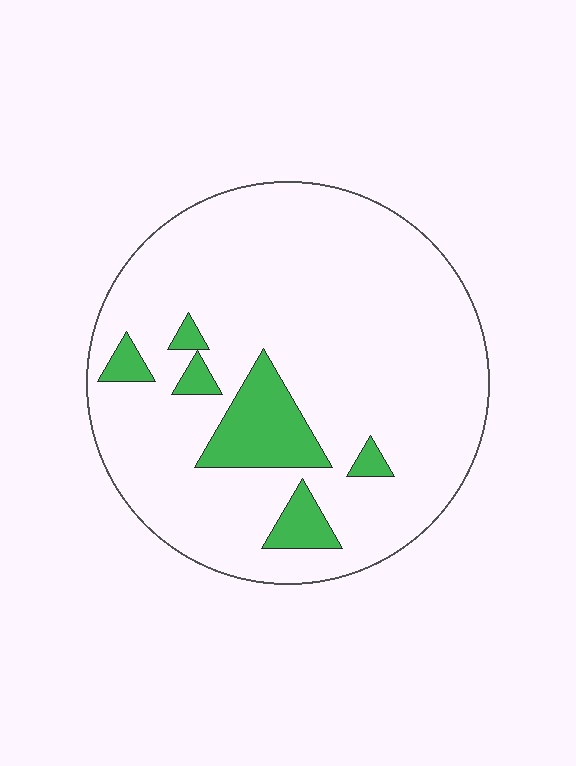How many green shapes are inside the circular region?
6.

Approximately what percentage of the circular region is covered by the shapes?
Approximately 10%.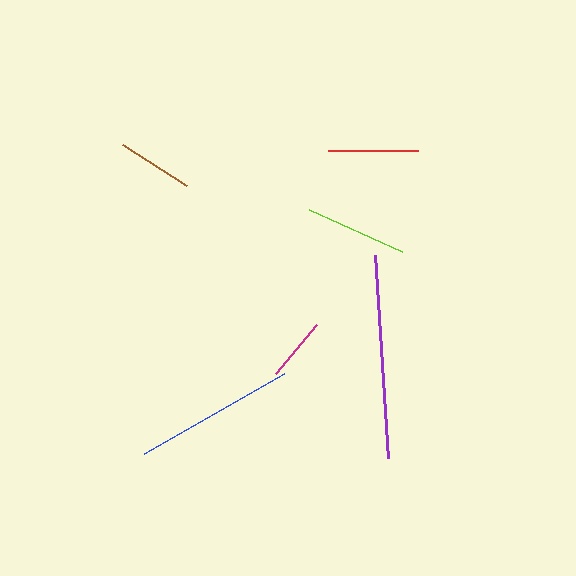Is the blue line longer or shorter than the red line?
The blue line is longer than the red line.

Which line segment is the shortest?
The magenta line is the shortest at approximately 64 pixels.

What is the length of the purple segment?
The purple segment is approximately 204 pixels long.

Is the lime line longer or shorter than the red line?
The lime line is longer than the red line.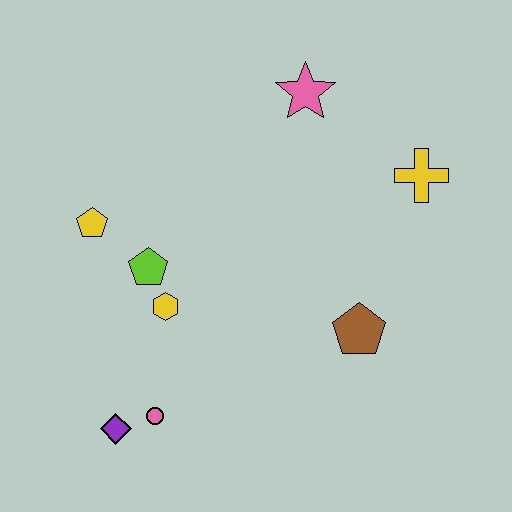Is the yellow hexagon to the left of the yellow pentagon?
No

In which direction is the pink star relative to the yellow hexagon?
The pink star is above the yellow hexagon.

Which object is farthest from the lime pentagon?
The yellow cross is farthest from the lime pentagon.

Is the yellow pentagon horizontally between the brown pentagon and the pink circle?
No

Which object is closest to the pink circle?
The purple diamond is closest to the pink circle.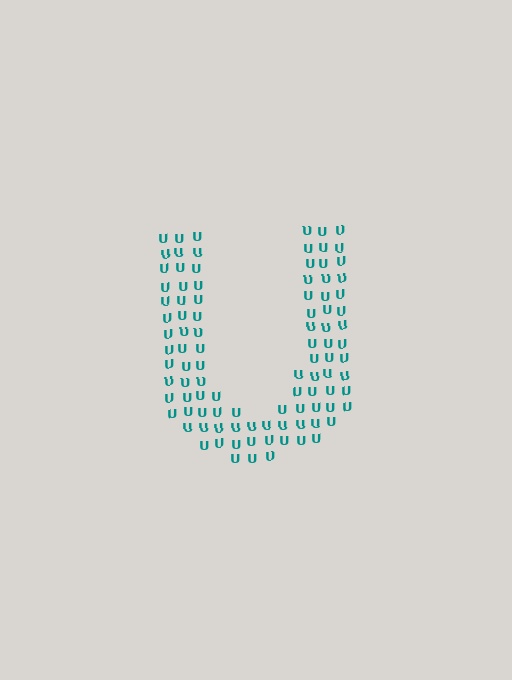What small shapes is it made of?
It is made of small letter U's.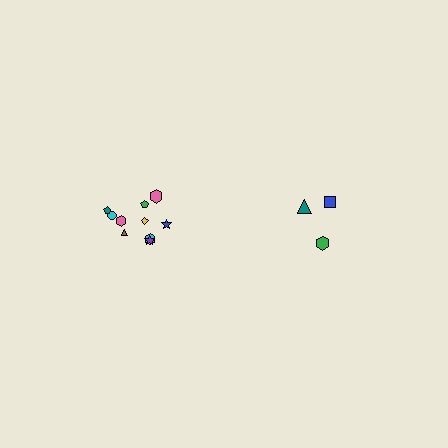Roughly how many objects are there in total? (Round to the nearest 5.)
Roughly 15 objects in total.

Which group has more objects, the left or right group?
The left group.